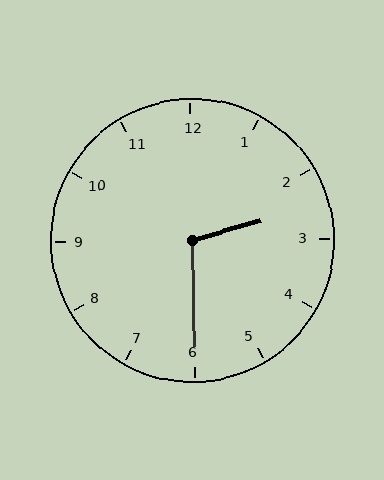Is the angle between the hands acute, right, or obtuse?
It is obtuse.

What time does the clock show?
2:30.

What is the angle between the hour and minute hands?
Approximately 105 degrees.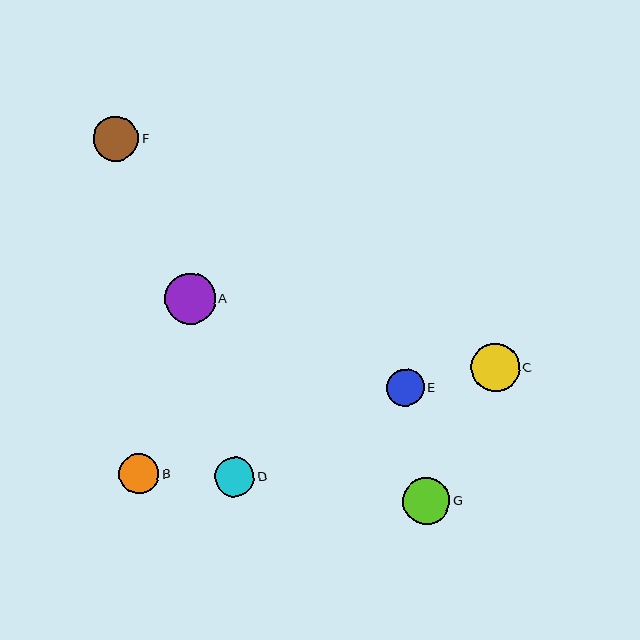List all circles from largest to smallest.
From largest to smallest: A, C, G, F, B, D, E.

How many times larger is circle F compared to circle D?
Circle F is approximately 1.1 times the size of circle D.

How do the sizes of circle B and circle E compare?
Circle B and circle E are approximately the same size.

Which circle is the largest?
Circle A is the largest with a size of approximately 51 pixels.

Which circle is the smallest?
Circle E is the smallest with a size of approximately 38 pixels.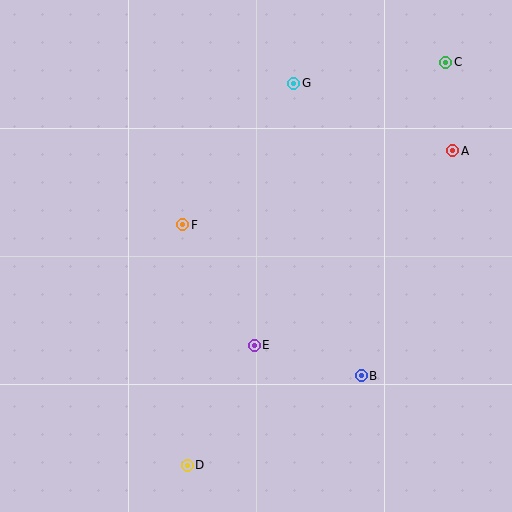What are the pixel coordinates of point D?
Point D is at (187, 465).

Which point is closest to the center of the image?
Point F at (183, 225) is closest to the center.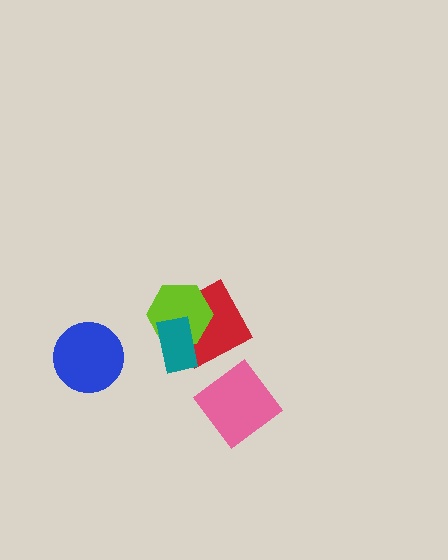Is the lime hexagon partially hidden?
Yes, it is partially covered by another shape.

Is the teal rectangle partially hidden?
No, no other shape covers it.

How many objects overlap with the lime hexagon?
2 objects overlap with the lime hexagon.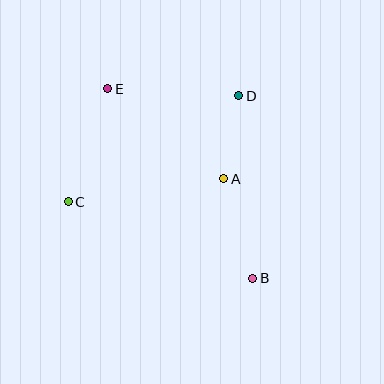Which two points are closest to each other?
Points A and D are closest to each other.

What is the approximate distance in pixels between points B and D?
The distance between B and D is approximately 183 pixels.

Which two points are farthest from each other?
Points B and E are farthest from each other.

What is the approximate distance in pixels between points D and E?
The distance between D and E is approximately 131 pixels.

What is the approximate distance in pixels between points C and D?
The distance between C and D is approximately 200 pixels.